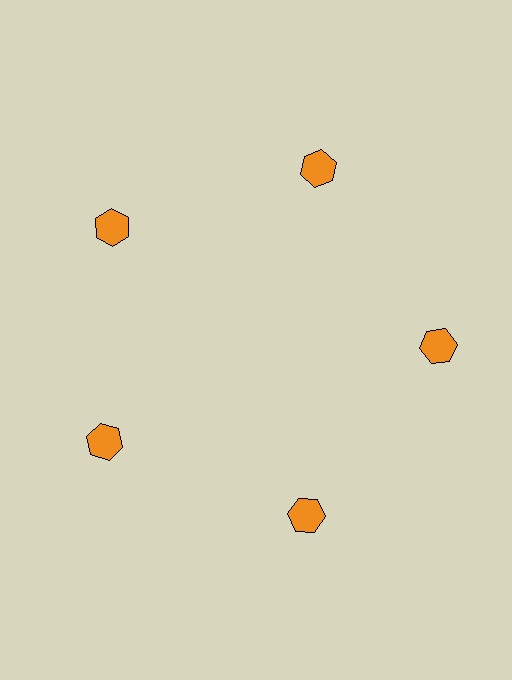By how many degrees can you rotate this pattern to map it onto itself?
The pattern maps onto itself every 72 degrees of rotation.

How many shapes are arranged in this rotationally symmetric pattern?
There are 5 shapes, arranged in 5 groups of 1.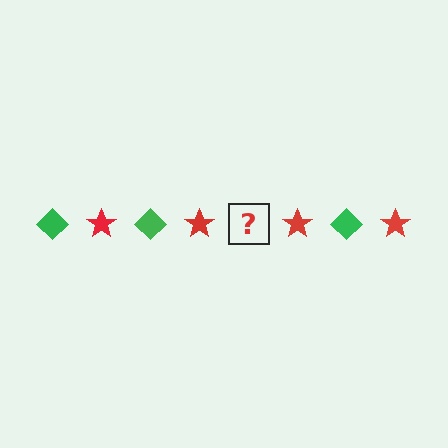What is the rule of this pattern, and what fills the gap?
The rule is that the pattern alternates between green diamond and red star. The gap should be filled with a green diamond.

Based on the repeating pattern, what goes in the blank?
The blank should be a green diamond.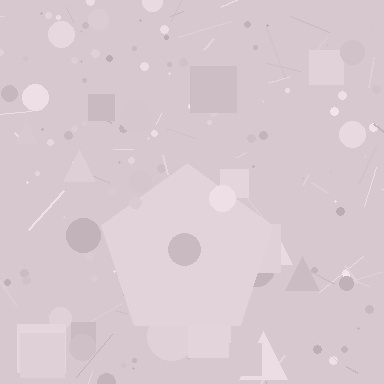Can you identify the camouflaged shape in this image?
The camouflaged shape is a pentagon.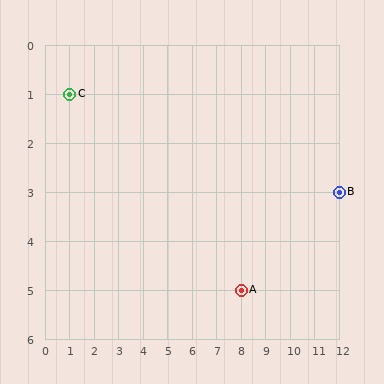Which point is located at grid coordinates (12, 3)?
Point B is at (12, 3).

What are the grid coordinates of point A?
Point A is at grid coordinates (8, 5).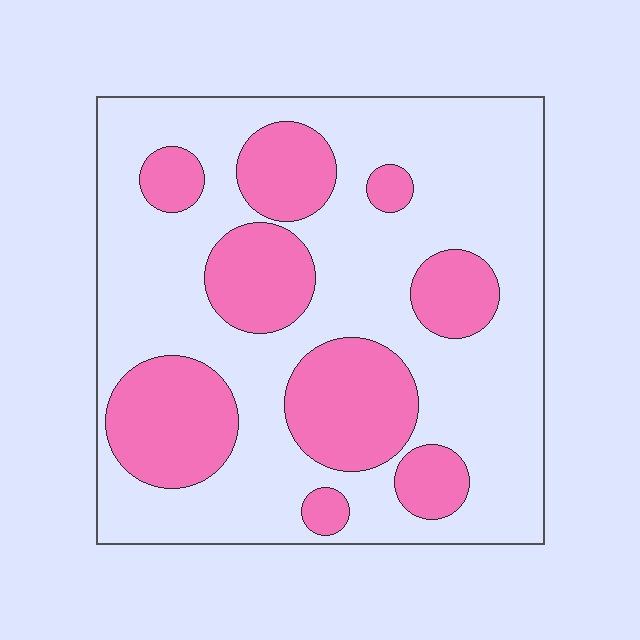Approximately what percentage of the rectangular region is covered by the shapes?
Approximately 30%.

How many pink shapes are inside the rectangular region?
9.